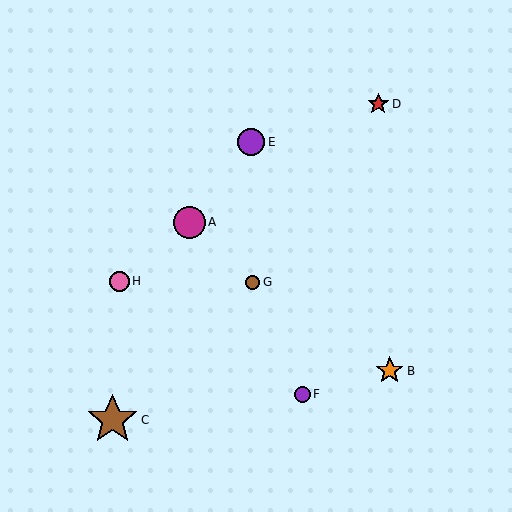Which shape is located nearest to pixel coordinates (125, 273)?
The pink circle (labeled H) at (119, 281) is nearest to that location.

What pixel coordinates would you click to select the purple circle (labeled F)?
Click at (302, 394) to select the purple circle F.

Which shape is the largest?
The brown star (labeled C) is the largest.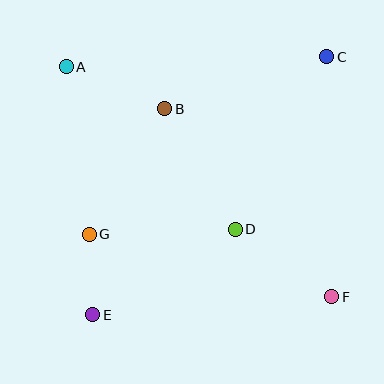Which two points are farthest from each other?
Points A and F are farthest from each other.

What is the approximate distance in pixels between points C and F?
The distance between C and F is approximately 240 pixels.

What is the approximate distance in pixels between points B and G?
The distance between B and G is approximately 146 pixels.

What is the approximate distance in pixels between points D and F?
The distance between D and F is approximately 118 pixels.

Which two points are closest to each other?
Points E and G are closest to each other.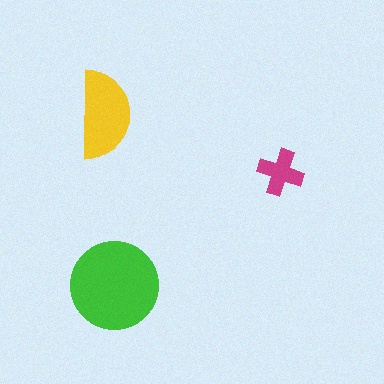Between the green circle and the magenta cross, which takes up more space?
The green circle.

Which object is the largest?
The green circle.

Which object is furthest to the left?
The yellow semicircle is leftmost.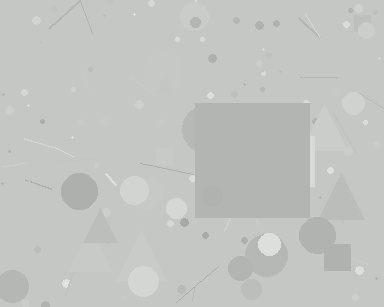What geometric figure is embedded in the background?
A square is embedded in the background.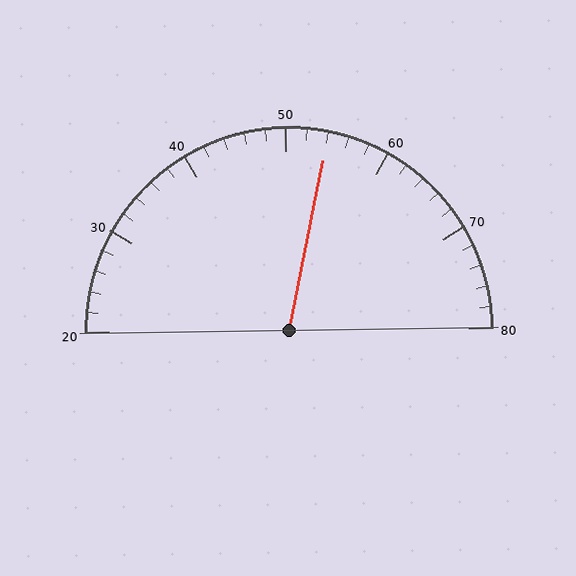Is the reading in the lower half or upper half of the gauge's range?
The reading is in the upper half of the range (20 to 80).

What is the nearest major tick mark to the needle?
The nearest major tick mark is 50.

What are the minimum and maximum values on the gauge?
The gauge ranges from 20 to 80.